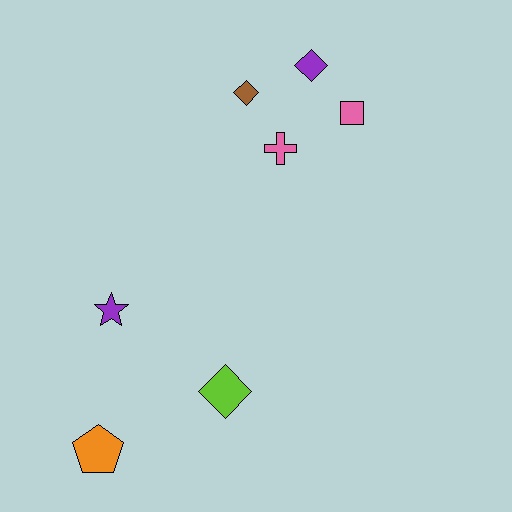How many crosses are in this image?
There is 1 cross.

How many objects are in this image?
There are 7 objects.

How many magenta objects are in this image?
There are no magenta objects.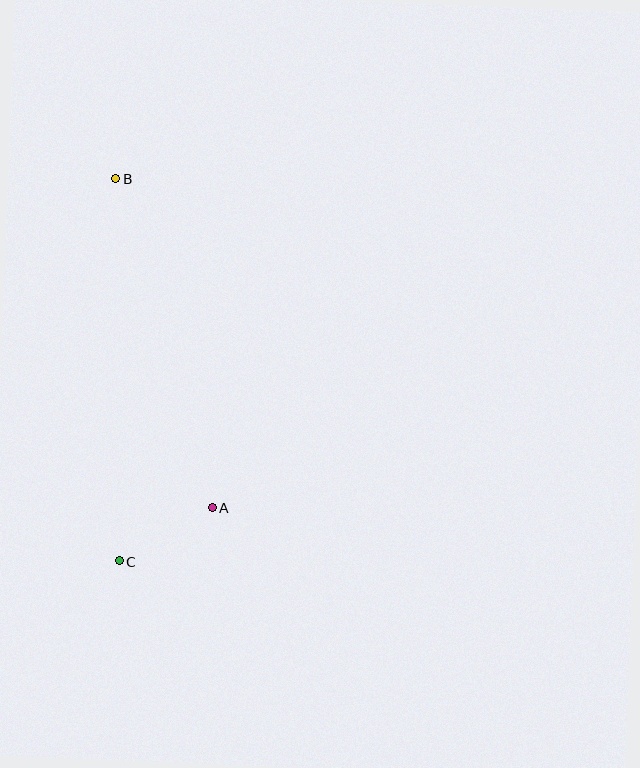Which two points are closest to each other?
Points A and C are closest to each other.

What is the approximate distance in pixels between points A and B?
The distance between A and B is approximately 343 pixels.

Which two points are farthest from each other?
Points B and C are farthest from each other.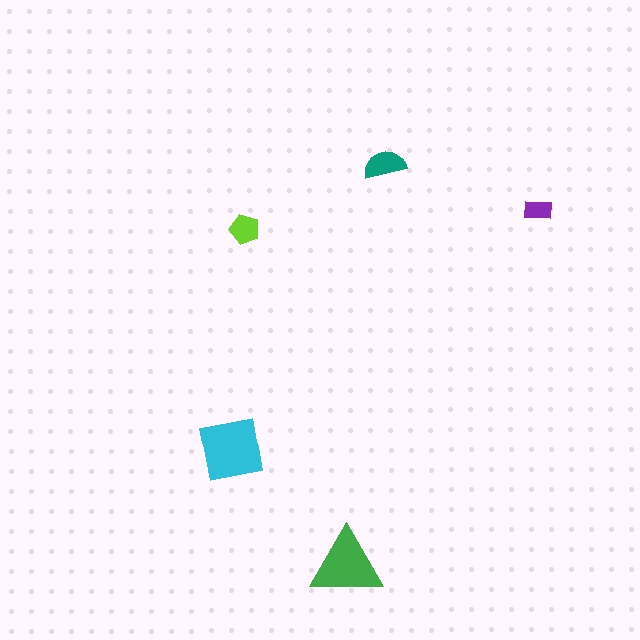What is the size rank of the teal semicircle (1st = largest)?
3rd.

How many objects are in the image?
There are 5 objects in the image.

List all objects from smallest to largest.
The purple rectangle, the lime pentagon, the teal semicircle, the green triangle, the cyan square.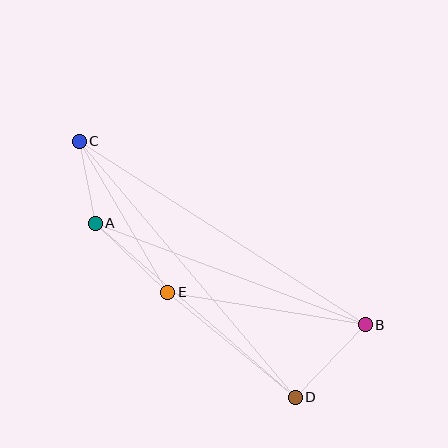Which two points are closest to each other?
Points A and C are closest to each other.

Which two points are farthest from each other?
Points B and C are farthest from each other.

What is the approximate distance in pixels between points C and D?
The distance between C and D is approximately 335 pixels.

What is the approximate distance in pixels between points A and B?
The distance between A and B is approximately 288 pixels.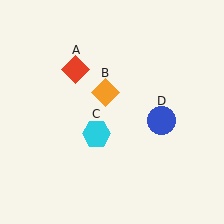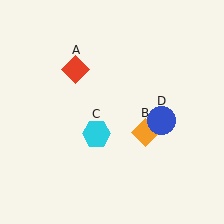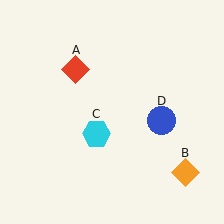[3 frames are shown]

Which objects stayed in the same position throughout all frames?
Red diamond (object A) and cyan hexagon (object C) and blue circle (object D) remained stationary.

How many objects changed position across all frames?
1 object changed position: orange diamond (object B).